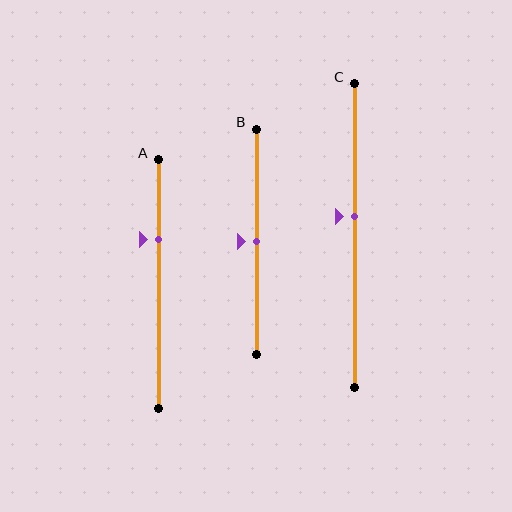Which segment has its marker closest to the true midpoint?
Segment B has its marker closest to the true midpoint.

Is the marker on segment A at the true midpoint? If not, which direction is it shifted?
No, the marker on segment A is shifted upward by about 18% of the segment length.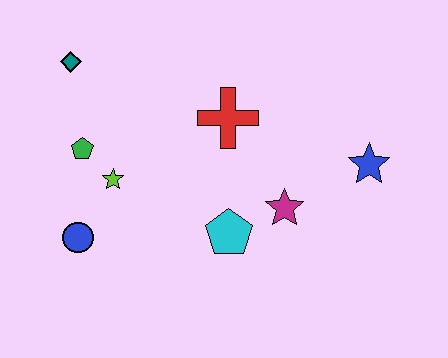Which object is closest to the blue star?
The magenta star is closest to the blue star.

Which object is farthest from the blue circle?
The blue star is farthest from the blue circle.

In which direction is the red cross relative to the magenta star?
The red cross is above the magenta star.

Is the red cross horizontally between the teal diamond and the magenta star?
Yes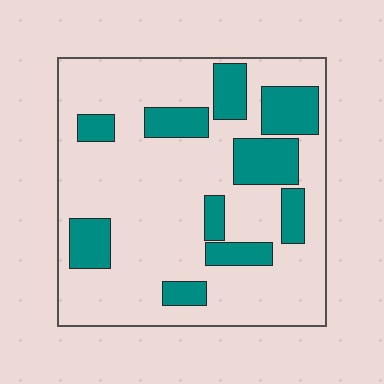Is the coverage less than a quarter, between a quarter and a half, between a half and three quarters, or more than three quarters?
Less than a quarter.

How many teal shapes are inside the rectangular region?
10.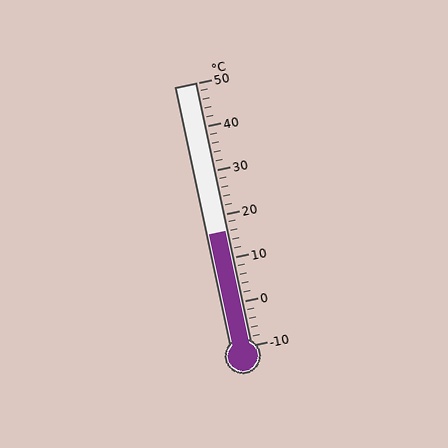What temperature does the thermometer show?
The thermometer shows approximately 16°C.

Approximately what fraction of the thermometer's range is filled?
The thermometer is filled to approximately 45% of its range.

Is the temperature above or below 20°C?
The temperature is below 20°C.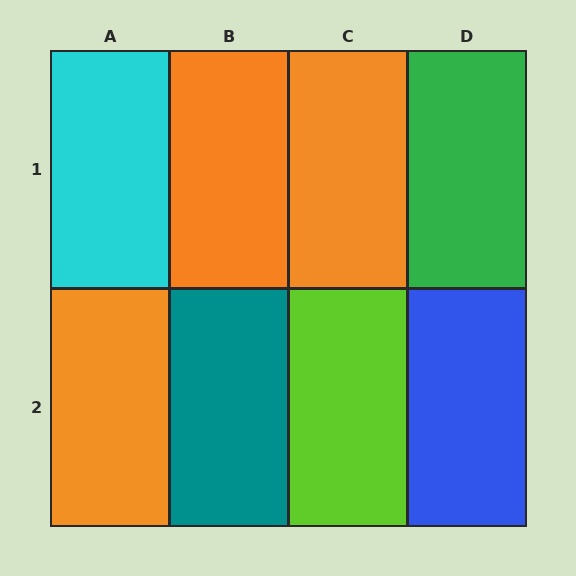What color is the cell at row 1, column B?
Orange.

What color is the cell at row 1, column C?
Orange.